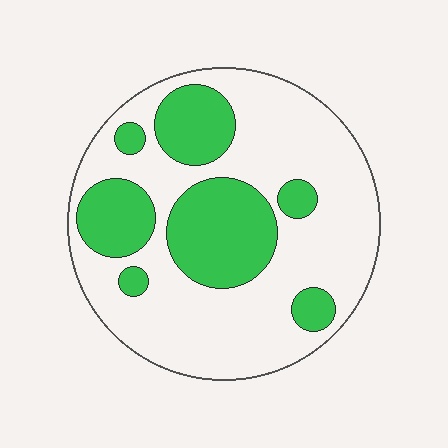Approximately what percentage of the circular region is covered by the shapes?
Approximately 30%.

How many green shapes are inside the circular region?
7.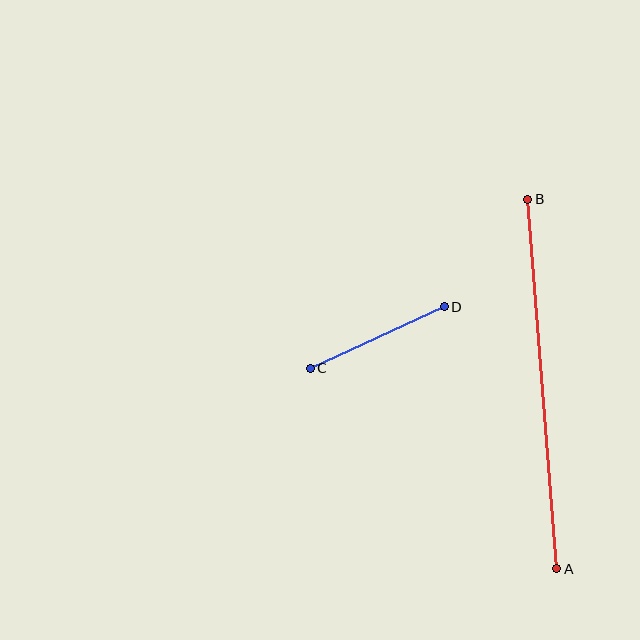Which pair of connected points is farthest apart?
Points A and B are farthest apart.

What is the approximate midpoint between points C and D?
The midpoint is at approximately (377, 337) pixels.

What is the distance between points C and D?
The distance is approximately 147 pixels.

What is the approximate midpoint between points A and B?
The midpoint is at approximately (542, 384) pixels.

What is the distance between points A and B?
The distance is approximately 370 pixels.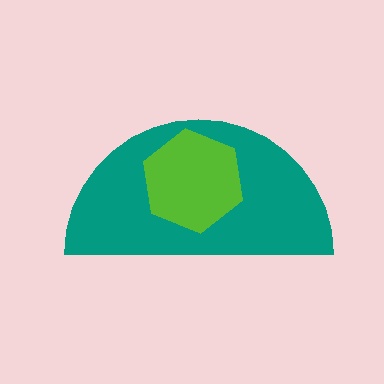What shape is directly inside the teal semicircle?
The lime hexagon.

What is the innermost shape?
The lime hexagon.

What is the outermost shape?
The teal semicircle.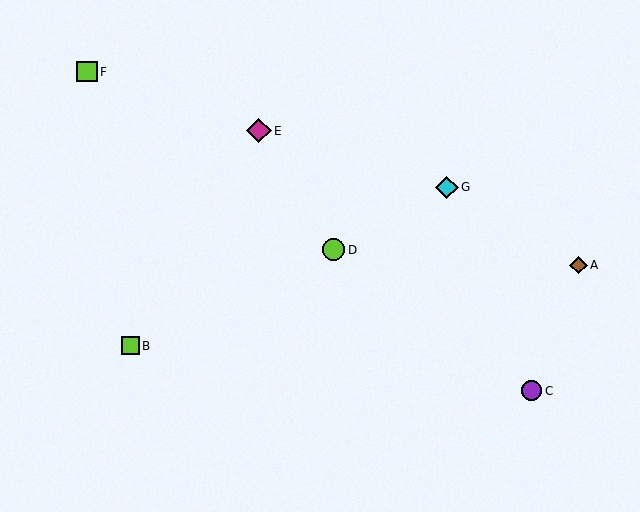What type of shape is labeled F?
Shape F is a lime square.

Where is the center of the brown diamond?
The center of the brown diamond is at (579, 265).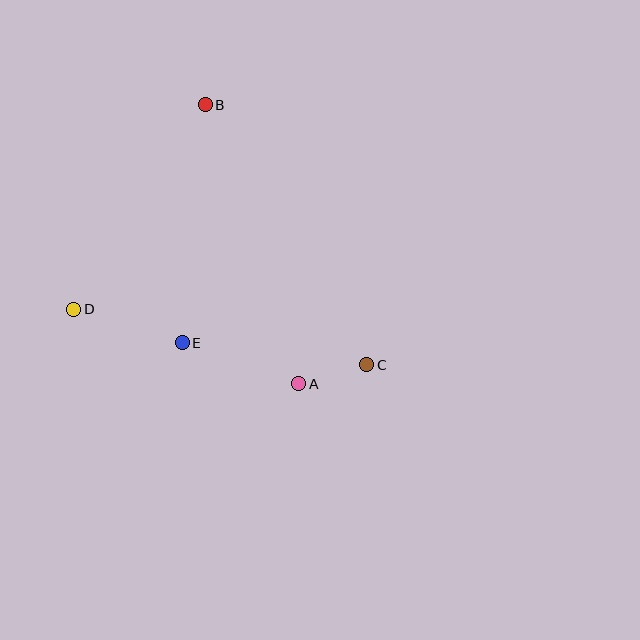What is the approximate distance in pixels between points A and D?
The distance between A and D is approximately 237 pixels.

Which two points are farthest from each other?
Points B and C are farthest from each other.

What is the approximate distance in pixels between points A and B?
The distance between A and B is approximately 294 pixels.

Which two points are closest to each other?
Points A and C are closest to each other.